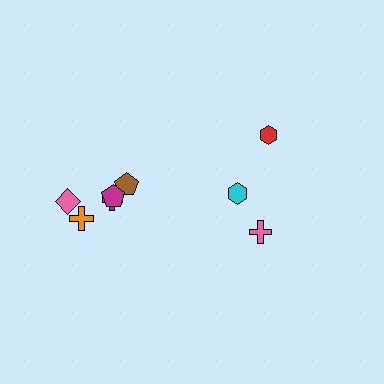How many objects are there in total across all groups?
There are 8 objects.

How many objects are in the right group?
There are 3 objects.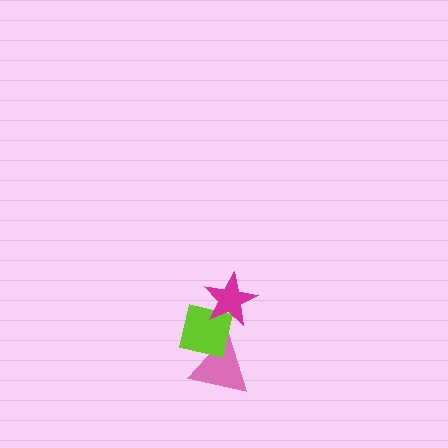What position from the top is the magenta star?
The magenta star is 1st from the top.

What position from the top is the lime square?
The lime square is 2nd from the top.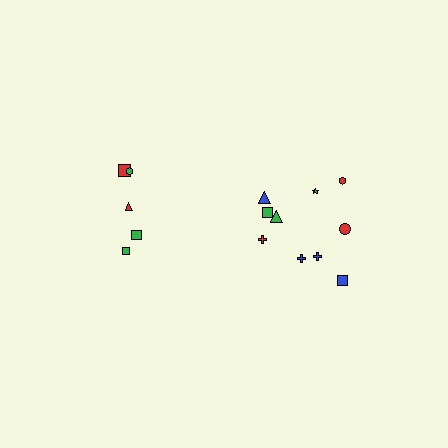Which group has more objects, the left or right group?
The right group.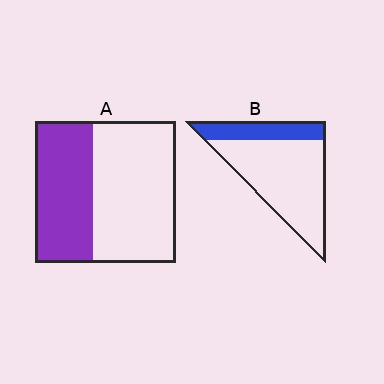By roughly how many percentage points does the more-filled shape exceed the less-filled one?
By roughly 15 percentage points (A over B).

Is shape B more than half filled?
No.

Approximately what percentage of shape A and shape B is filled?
A is approximately 40% and B is approximately 25%.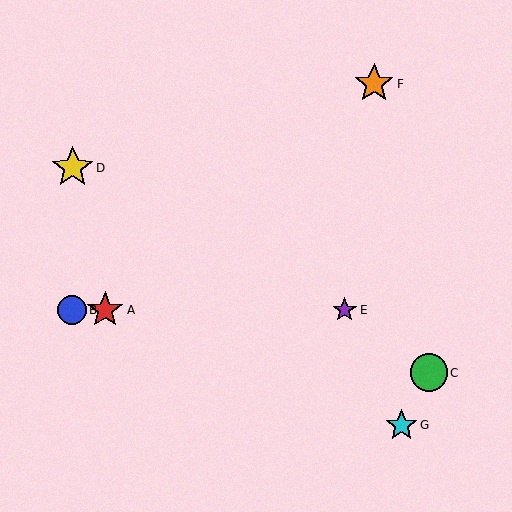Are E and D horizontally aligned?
No, E is at y≈310 and D is at y≈168.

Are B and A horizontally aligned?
Yes, both are at y≈310.